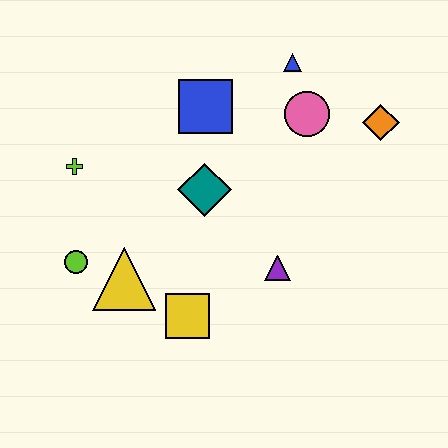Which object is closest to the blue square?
The teal diamond is closest to the blue square.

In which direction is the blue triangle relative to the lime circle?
The blue triangle is to the right of the lime circle.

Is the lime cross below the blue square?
Yes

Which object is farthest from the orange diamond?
The lime circle is farthest from the orange diamond.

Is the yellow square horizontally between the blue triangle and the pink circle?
No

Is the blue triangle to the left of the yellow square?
No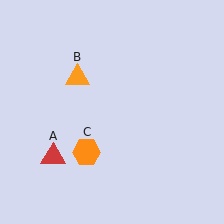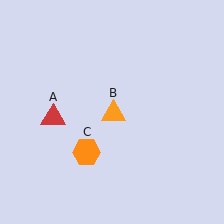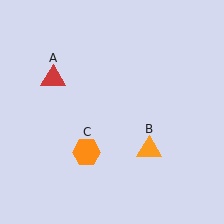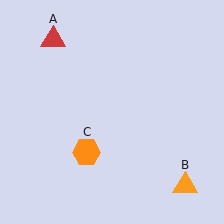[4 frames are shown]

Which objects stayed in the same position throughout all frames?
Orange hexagon (object C) remained stationary.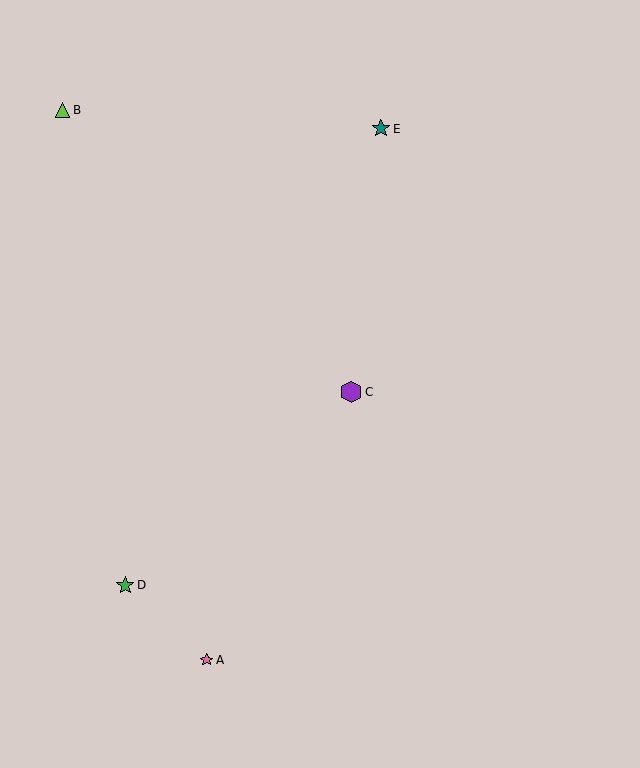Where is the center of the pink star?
The center of the pink star is at (206, 660).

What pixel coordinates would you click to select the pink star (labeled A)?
Click at (206, 660) to select the pink star A.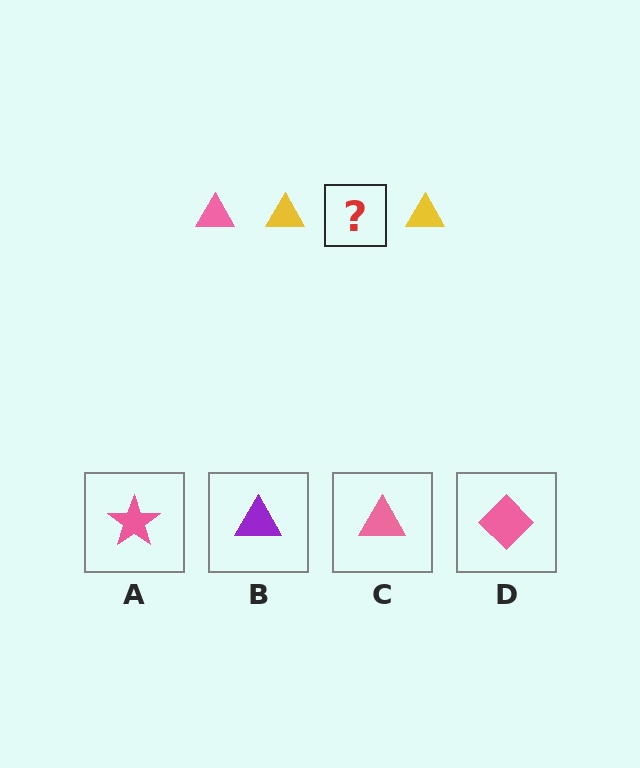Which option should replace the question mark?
Option C.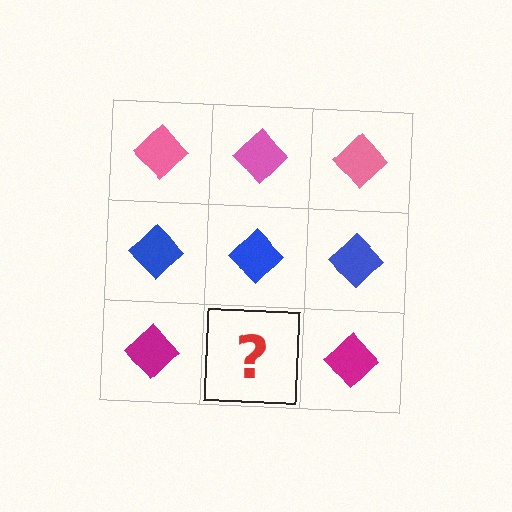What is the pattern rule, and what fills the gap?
The rule is that each row has a consistent color. The gap should be filled with a magenta diamond.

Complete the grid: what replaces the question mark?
The question mark should be replaced with a magenta diamond.